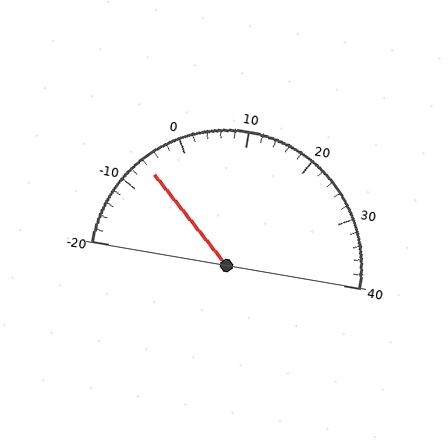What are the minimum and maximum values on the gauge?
The gauge ranges from -20 to 40.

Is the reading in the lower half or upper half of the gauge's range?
The reading is in the lower half of the range (-20 to 40).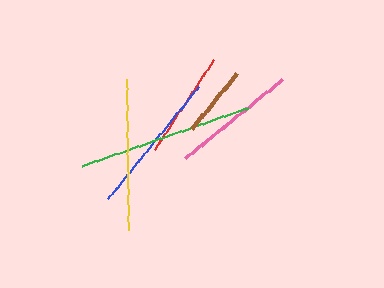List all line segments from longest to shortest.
From longest to shortest: green, yellow, blue, pink, red, brown.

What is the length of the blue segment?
The blue segment is approximately 144 pixels long.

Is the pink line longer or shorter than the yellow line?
The yellow line is longer than the pink line.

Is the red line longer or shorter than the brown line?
The red line is longer than the brown line.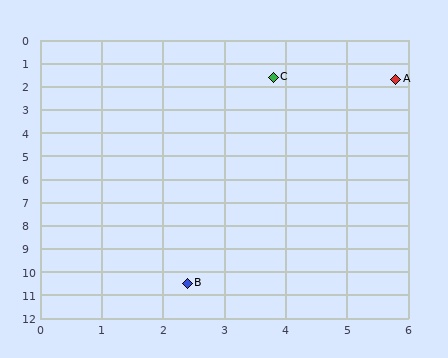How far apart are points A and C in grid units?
Points A and C are about 2.0 grid units apart.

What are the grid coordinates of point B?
Point B is at approximately (2.4, 10.5).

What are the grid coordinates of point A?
Point A is at approximately (5.8, 1.7).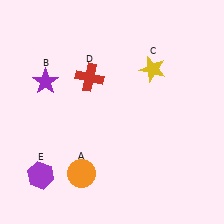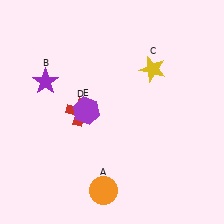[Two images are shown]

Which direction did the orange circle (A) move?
The orange circle (A) moved right.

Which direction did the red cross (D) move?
The red cross (D) moved down.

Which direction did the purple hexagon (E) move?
The purple hexagon (E) moved up.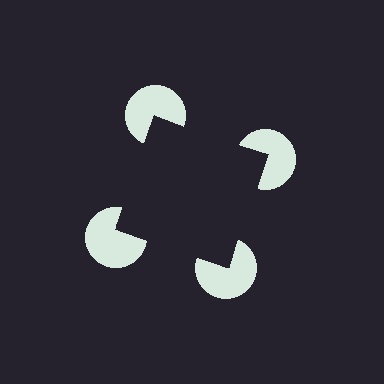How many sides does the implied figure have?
4 sides.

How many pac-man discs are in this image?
There are 4 — one at each vertex of the illusory square.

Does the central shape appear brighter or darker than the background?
It typically appears slightly darker than the background, even though no actual brightness change is drawn.